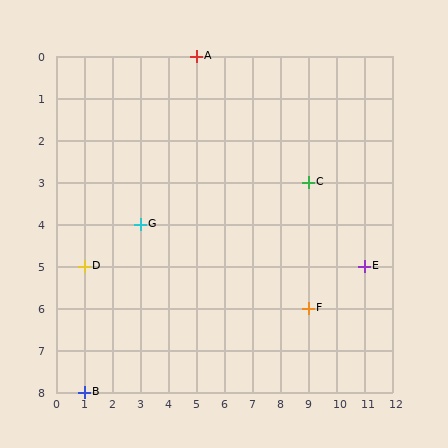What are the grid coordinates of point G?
Point G is at grid coordinates (3, 4).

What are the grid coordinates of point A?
Point A is at grid coordinates (5, 0).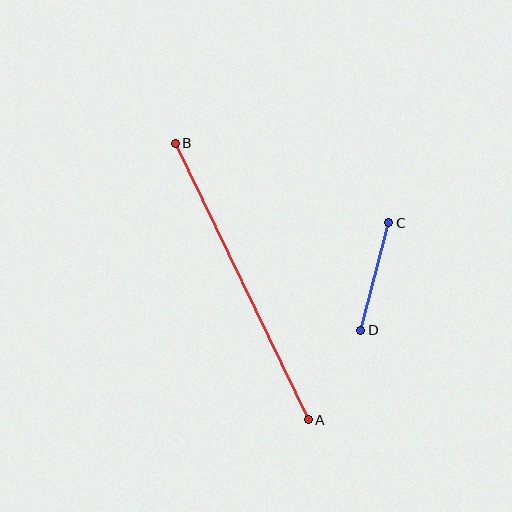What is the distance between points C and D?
The distance is approximately 111 pixels.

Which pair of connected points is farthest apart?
Points A and B are farthest apart.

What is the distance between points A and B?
The distance is approximately 307 pixels.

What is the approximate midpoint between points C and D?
The midpoint is at approximately (375, 277) pixels.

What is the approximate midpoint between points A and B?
The midpoint is at approximately (242, 282) pixels.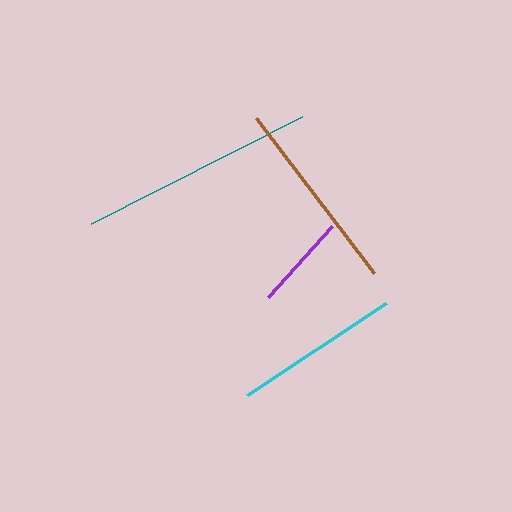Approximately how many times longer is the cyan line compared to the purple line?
The cyan line is approximately 1.7 times the length of the purple line.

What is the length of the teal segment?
The teal segment is approximately 237 pixels long.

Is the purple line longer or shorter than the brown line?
The brown line is longer than the purple line.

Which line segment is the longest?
The teal line is the longest at approximately 237 pixels.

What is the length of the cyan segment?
The cyan segment is approximately 166 pixels long.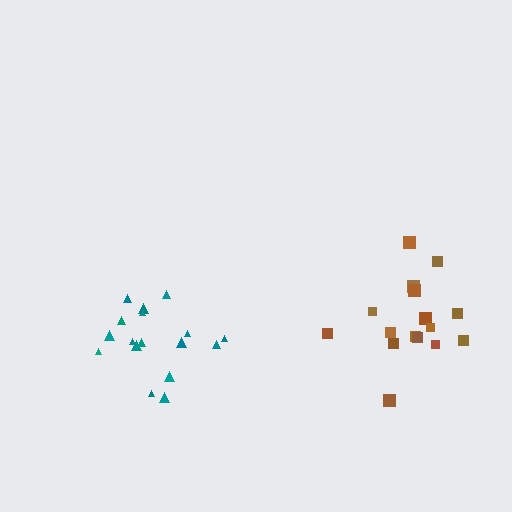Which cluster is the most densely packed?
Brown.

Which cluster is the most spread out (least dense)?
Teal.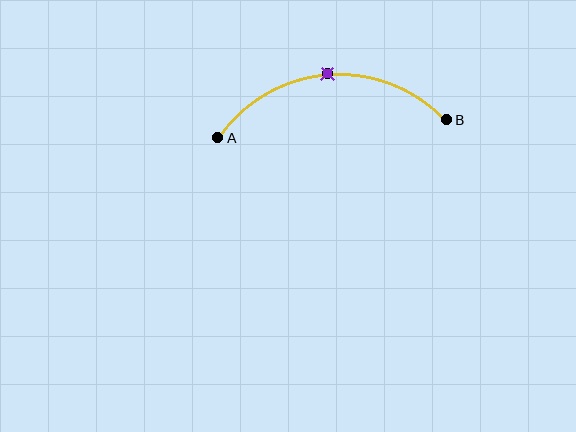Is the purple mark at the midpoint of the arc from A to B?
Yes. The purple mark lies on the arc at equal arc-length from both A and B — it is the arc midpoint.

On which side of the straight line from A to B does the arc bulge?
The arc bulges above the straight line connecting A and B.